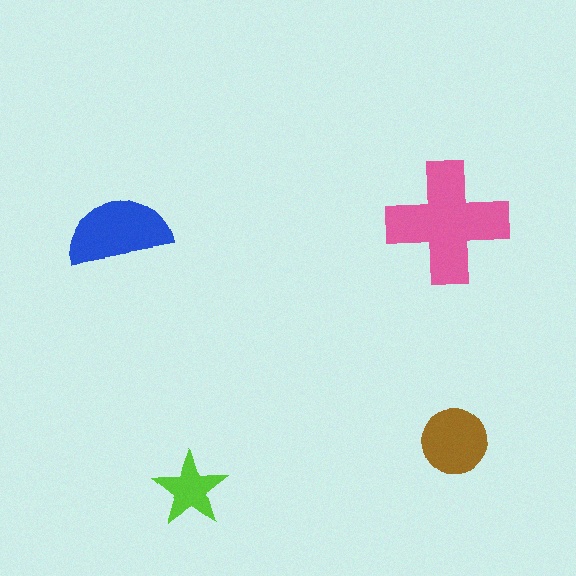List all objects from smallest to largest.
The lime star, the brown circle, the blue semicircle, the pink cross.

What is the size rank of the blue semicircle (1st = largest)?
2nd.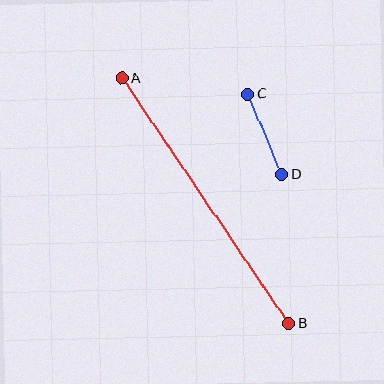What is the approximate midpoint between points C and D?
The midpoint is at approximately (264, 134) pixels.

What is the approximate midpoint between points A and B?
The midpoint is at approximately (205, 201) pixels.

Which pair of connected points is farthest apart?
Points A and B are farthest apart.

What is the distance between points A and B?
The distance is approximately 296 pixels.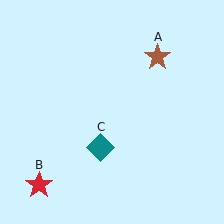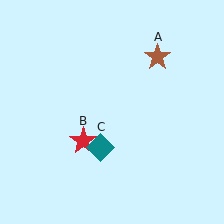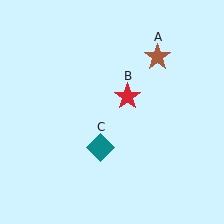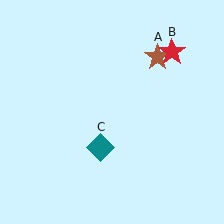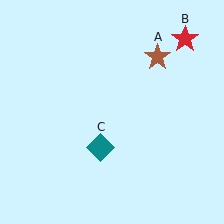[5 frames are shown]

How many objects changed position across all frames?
1 object changed position: red star (object B).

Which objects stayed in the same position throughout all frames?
Brown star (object A) and teal diamond (object C) remained stationary.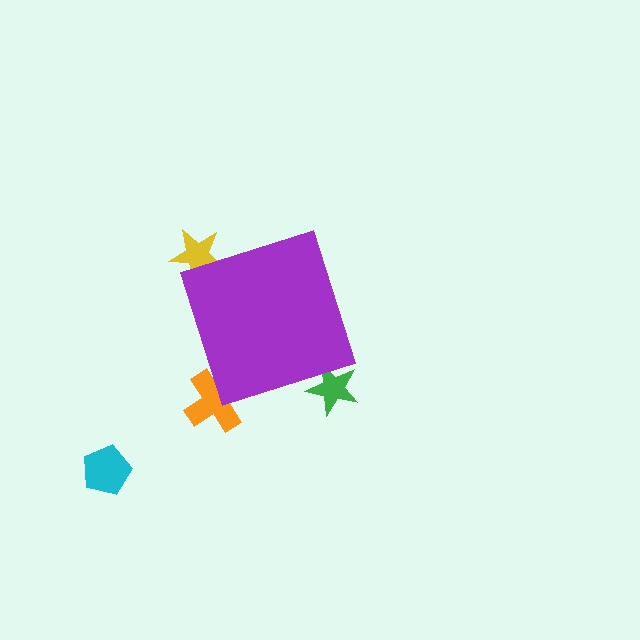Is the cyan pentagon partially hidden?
No, the cyan pentagon is fully visible.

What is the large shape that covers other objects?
A purple diamond.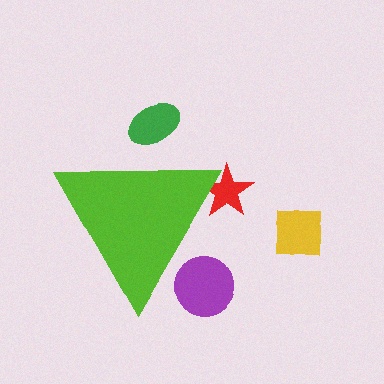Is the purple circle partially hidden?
Yes, the purple circle is partially hidden behind the lime triangle.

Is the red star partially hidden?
Yes, the red star is partially hidden behind the lime triangle.